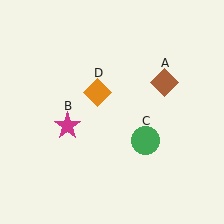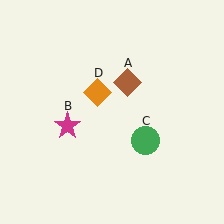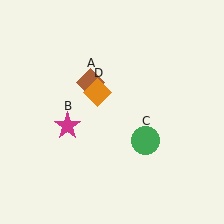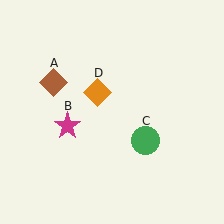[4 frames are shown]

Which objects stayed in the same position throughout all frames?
Magenta star (object B) and green circle (object C) and orange diamond (object D) remained stationary.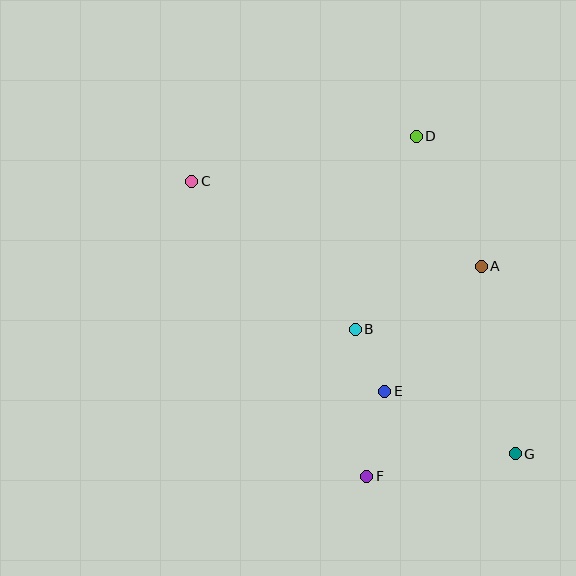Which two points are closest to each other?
Points B and E are closest to each other.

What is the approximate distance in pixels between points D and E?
The distance between D and E is approximately 257 pixels.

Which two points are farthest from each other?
Points C and G are farthest from each other.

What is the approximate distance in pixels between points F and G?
The distance between F and G is approximately 150 pixels.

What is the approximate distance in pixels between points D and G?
The distance between D and G is approximately 333 pixels.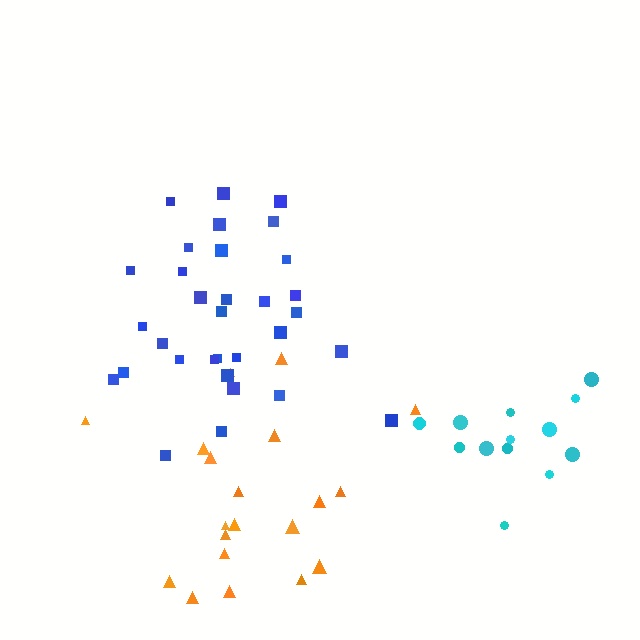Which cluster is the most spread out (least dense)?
Orange.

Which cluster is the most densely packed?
Blue.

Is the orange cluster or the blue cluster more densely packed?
Blue.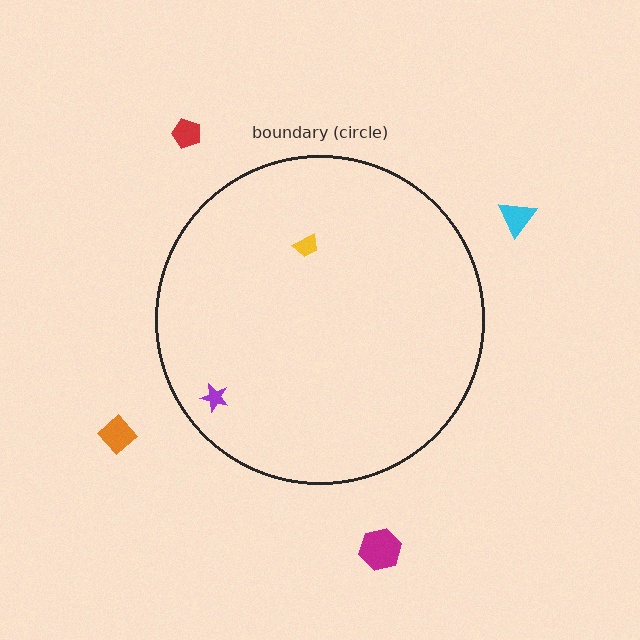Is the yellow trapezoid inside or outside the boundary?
Inside.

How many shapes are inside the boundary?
2 inside, 4 outside.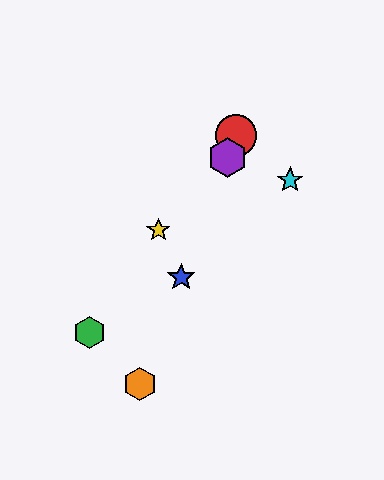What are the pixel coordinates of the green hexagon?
The green hexagon is at (90, 332).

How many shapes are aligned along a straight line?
4 shapes (the red circle, the blue star, the purple hexagon, the orange hexagon) are aligned along a straight line.